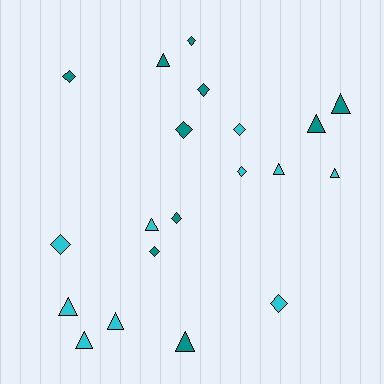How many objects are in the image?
There are 20 objects.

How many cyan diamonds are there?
There are 4 cyan diamonds.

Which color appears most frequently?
Cyan, with 10 objects.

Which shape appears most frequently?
Diamond, with 10 objects.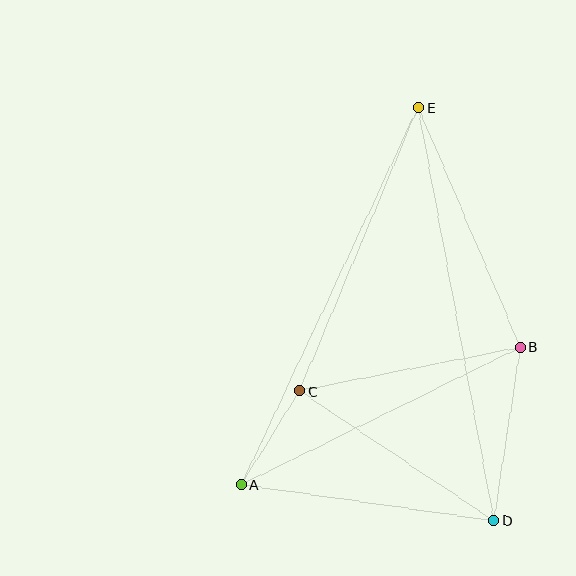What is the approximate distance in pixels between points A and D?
The distance between A and D is approximately 256 pixels.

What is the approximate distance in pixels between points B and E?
The distance between B and E is approximately 260 pixels.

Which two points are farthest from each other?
Points D and E are farthest from each other.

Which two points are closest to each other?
Points A and C are closest to each other.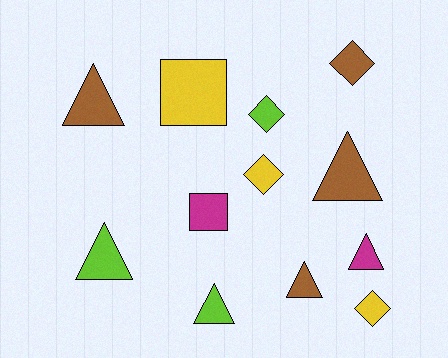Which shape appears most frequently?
Triangle, with 6 objects.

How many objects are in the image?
There are 12 objects.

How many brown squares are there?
There are no brown squares.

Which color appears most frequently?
Brown, with 4 objects.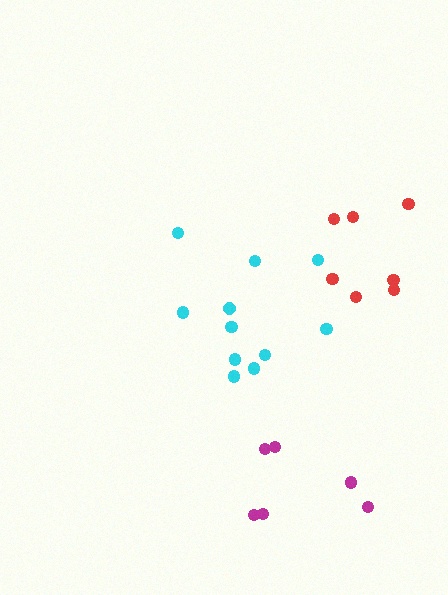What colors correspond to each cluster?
The clusters are colored: red, cyan, magenta.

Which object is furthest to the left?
The cyan cluster is leftmost.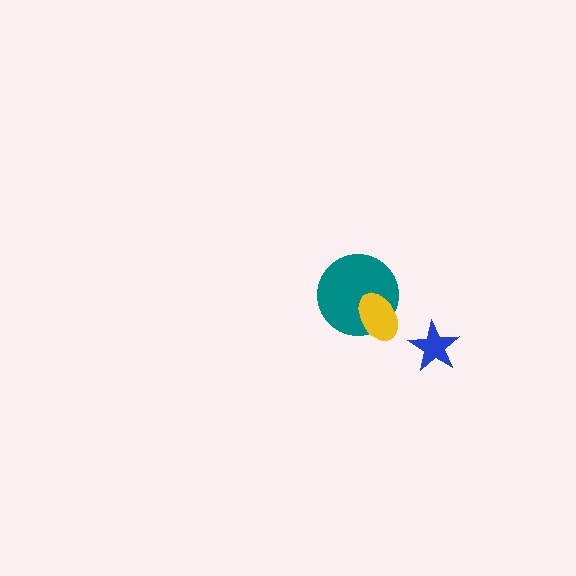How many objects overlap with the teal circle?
1 object overlaps with the teal circle.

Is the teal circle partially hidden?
Yes, it is partially covered by another shape.